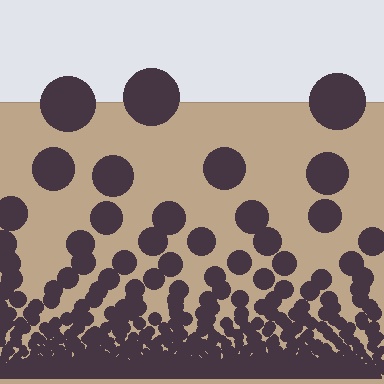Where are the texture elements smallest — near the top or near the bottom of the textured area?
Near the bottom.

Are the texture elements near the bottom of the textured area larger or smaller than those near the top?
Smaller. The gradient is inverted — elements near the bottom are smaller and denser.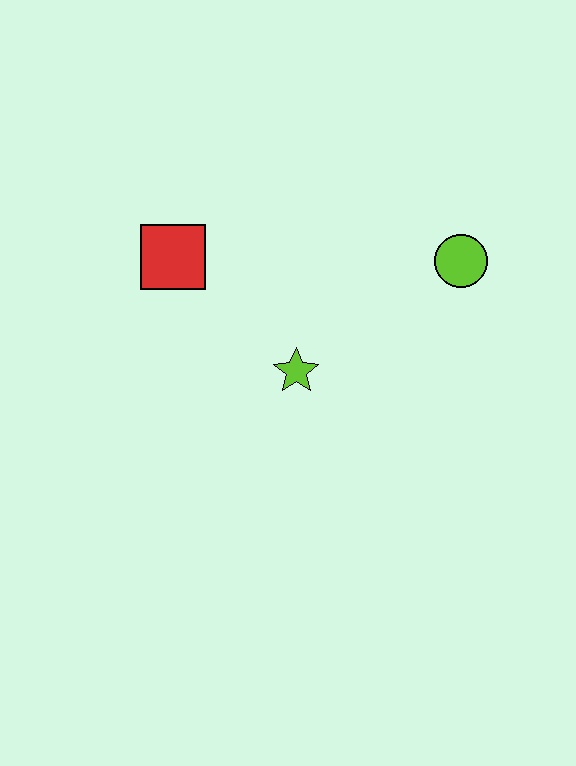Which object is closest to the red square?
The lime star is closest to the red square.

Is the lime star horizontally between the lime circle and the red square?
Yes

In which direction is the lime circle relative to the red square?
The lime circle is to the right of the red square.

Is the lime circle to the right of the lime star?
Yes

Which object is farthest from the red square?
The lime circle is farthest from the red square.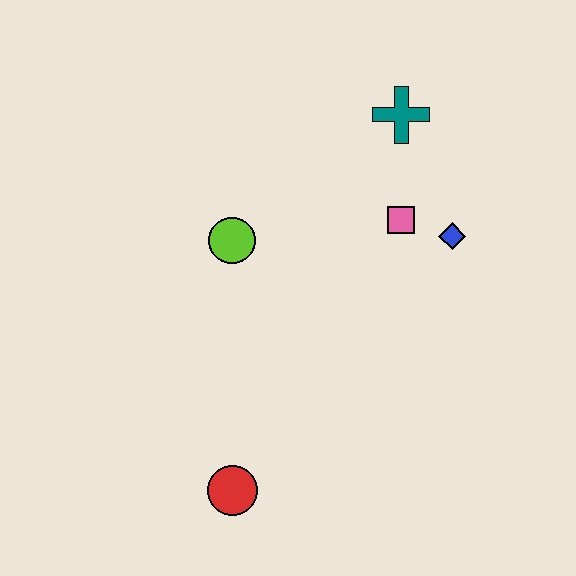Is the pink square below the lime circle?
No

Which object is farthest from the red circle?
The teal cross is farthest from the red circle.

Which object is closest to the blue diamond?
The pink square is closest to the blue diamond.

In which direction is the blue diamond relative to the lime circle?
The blue diamond is to the right of the lime circle.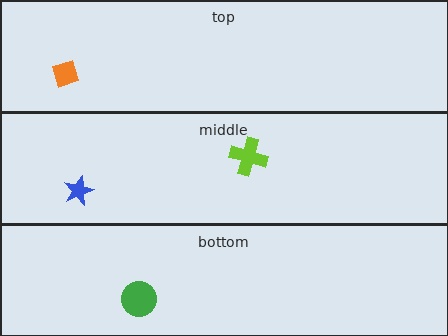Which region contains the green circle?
The bottom region.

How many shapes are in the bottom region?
1.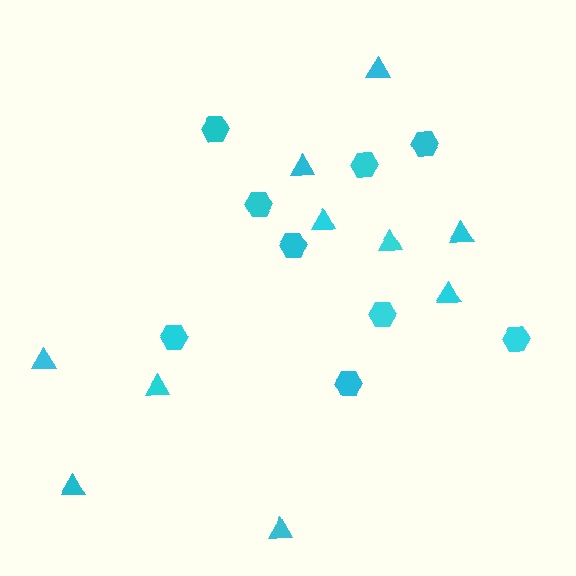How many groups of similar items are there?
There are 2 groups: one group of triangles (10) and one group of hexagons (9).